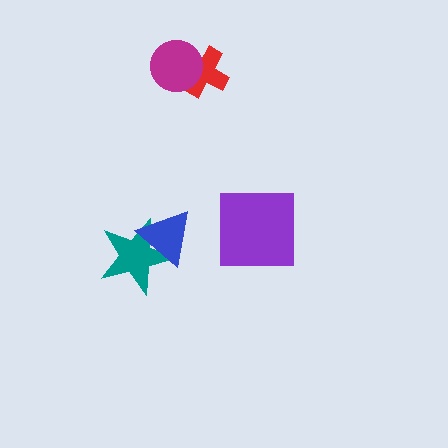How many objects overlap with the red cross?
1 object overlaps with the red cross.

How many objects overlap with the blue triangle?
1 object overlaps with the blue triangle.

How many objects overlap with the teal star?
1 object overlaps with the teal star.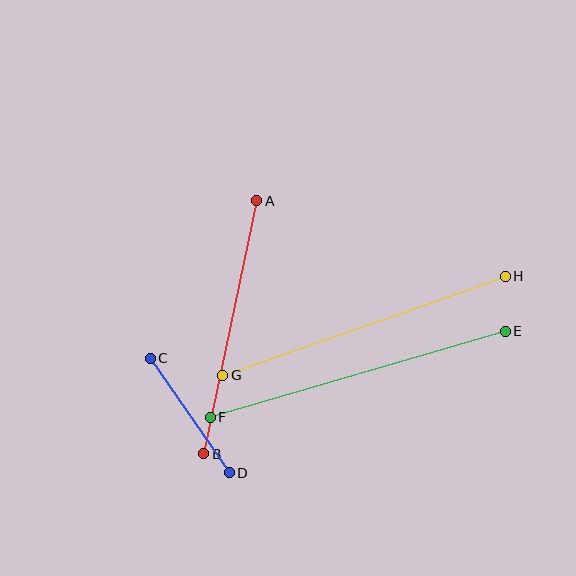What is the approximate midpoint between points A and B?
The midpoint is at approximately (230, 327) pixels.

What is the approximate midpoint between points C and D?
The midpoint is at approximately (190, 415) pixels.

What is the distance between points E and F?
The distance is approximately 307 pixels.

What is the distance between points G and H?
The distance is approximately 299 pixels.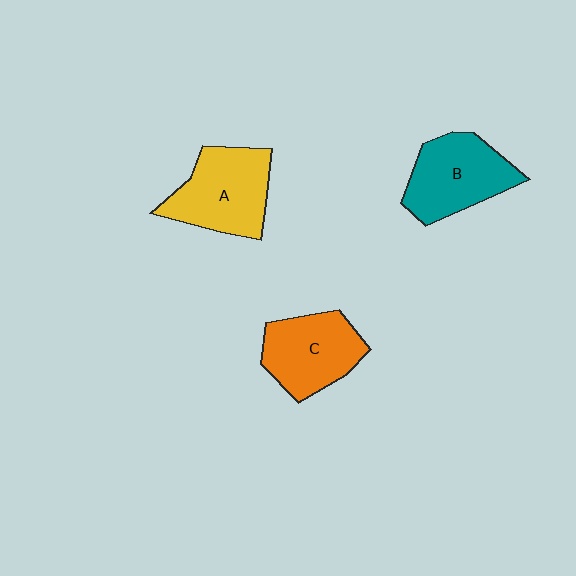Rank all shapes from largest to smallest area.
From largest to smallest: A (yellow), B (teal), C (orange).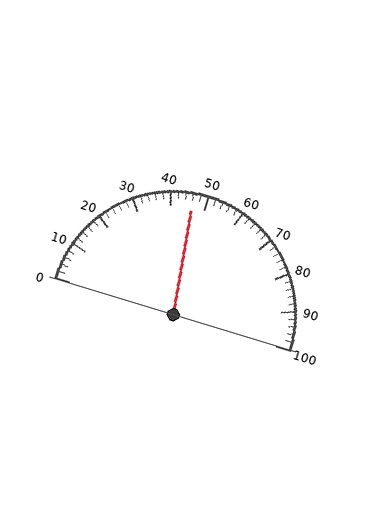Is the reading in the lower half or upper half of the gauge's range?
The reading is in the lower half of the range (0 to 100).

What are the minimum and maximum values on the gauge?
The gauge ranges from 0 to 100.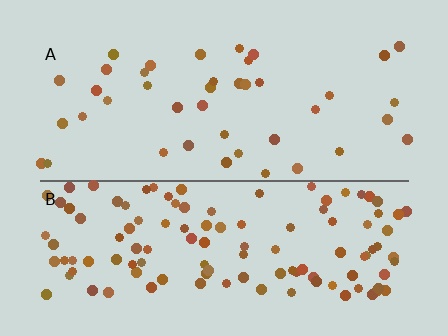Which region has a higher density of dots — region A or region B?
B (the bottom).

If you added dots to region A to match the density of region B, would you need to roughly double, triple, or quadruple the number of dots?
Approximately triple.